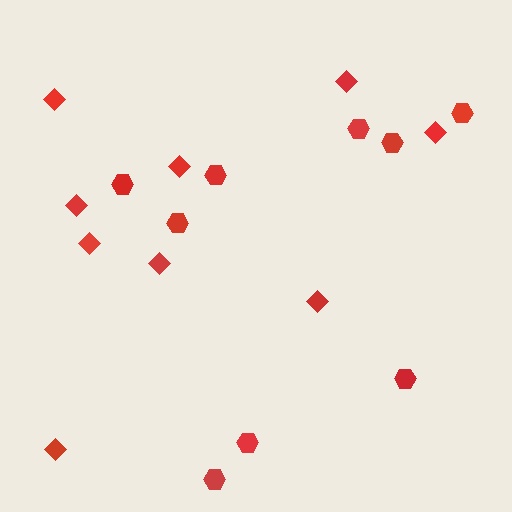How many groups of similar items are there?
There are 2 groups: one group of hexagons (9) and one group of diamonds (9).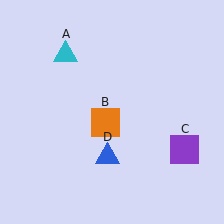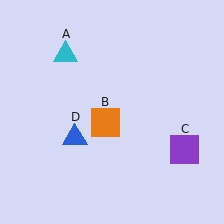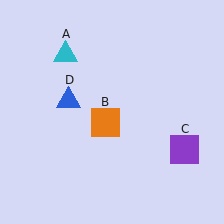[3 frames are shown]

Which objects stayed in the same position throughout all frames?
Cyan triangle (object A) and orange square (object B) and purple square (object C) remained stationary.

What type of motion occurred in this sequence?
The blue triangle (object D) rotated clockwise around the center of the scene.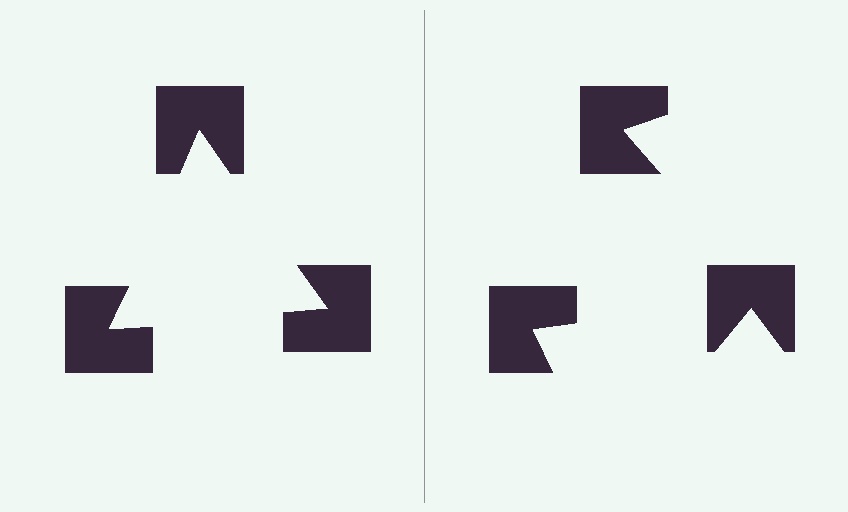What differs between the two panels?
The notched squares are positioned identically on both sides; only the wedge orientations differ. On the left they align to a triangle; on the right they are misaligned.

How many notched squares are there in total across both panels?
6 — 3 on each side.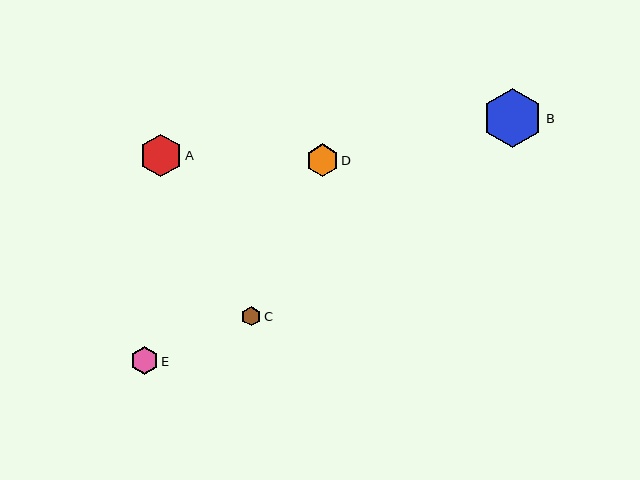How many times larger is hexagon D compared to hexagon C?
Hexagon D is approximately 1.7 times the size of hexagon C.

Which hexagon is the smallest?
Hexagon C is the smallest with a size of approximately 19 pixels.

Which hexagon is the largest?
Hexagon B is the largest with a size of approximately 60 pixels.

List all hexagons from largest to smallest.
From largest to smallest: B, A, D, E, C.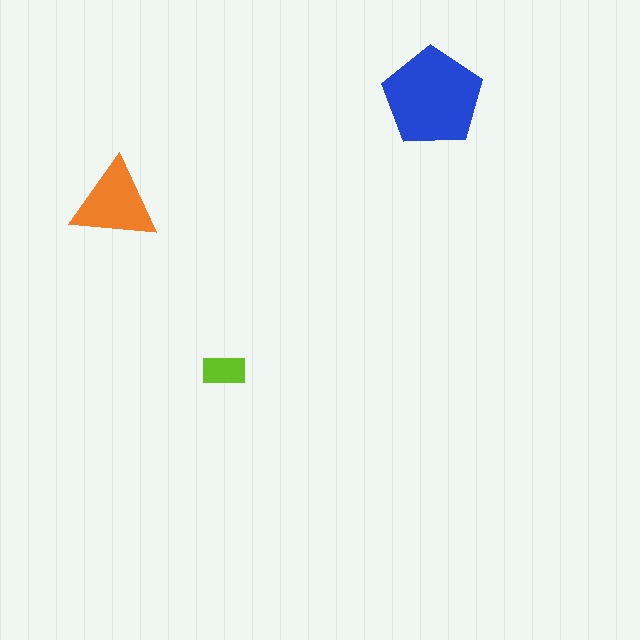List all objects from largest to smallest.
The blue pentagon, the orange triangle, the lime rectangle.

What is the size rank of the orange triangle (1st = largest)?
2nd.